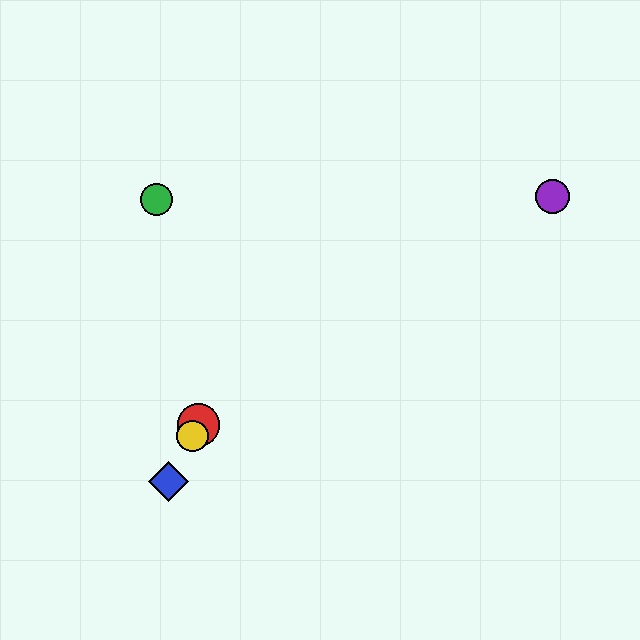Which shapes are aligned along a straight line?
The red circle, the blue diamond, the yellow circle are aligned along a straight line.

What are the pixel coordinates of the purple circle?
The purple circle is at (553, 197).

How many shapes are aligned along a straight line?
3 shapes (the red circle, the blue diamond, the yellow circle) are aligned along a straight line.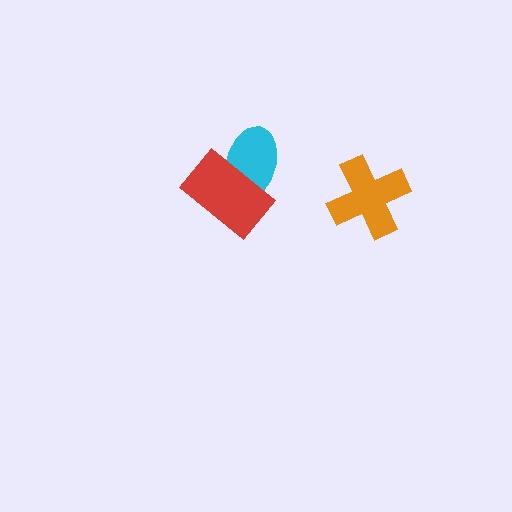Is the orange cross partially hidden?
No, no other shape covers it.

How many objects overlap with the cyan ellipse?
1 object overlaps with the cyan ellipse.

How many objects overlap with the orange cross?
0 objects overlap with the orange cross.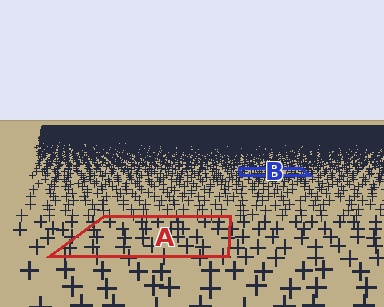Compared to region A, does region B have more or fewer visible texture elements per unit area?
Region B has more texture elements per unit area — they are packed more densely because it is farther away.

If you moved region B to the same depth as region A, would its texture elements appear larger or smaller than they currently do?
They would appear larger. At a closer depth, the same texture elements are projected at a bigger on-screen size.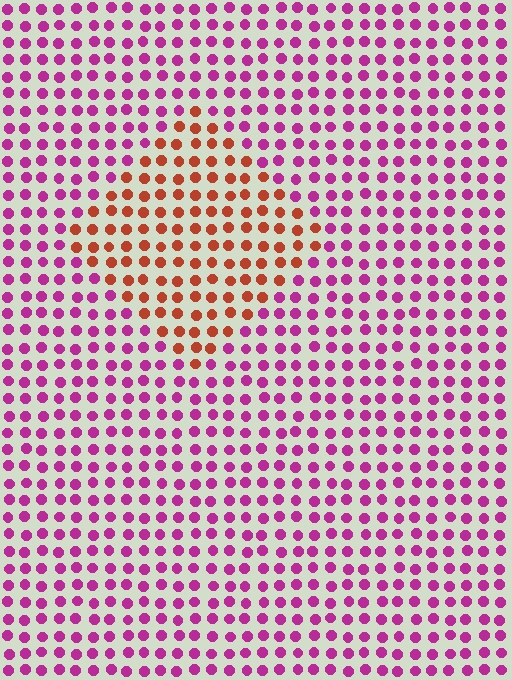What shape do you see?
I see a diamond.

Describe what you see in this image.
The image is filled with small magenta elements in a uniform arrangement. A diamond-shaped region is visible where the elements are tinted to a slightly different hue, forming a subtle color boundary.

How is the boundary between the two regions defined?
The boundary is defined purely by a slight shift in hue (about 55 degrees). Spacing, size, and orientation are identical on both sides.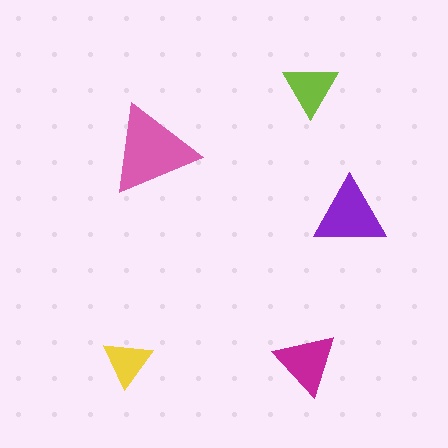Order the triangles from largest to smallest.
the pink one, the purple one, the magenta one, the lime one, the yellow one.